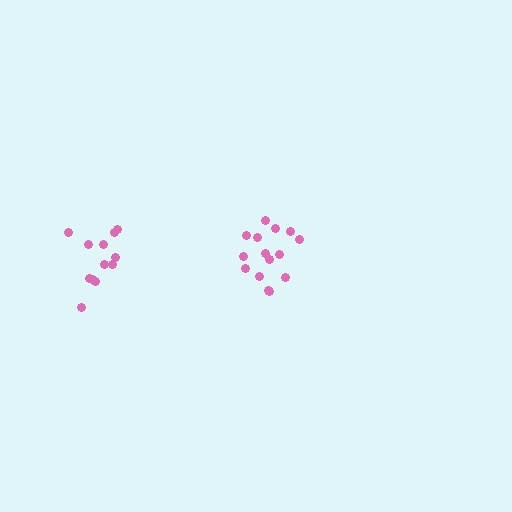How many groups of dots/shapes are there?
There are 2 groups.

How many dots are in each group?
Group 1: 15 dots, Group 2: 12 dots (27 total).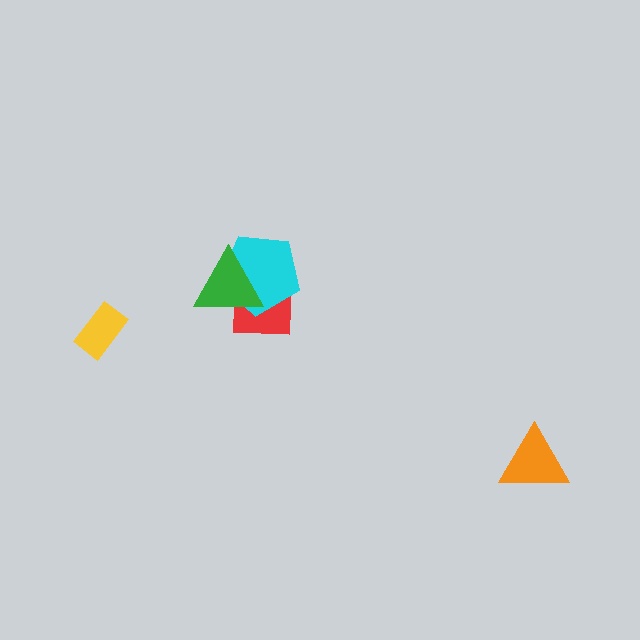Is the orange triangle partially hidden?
No, no other shape covers it.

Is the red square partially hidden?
Yes, it is partially covered by another shape.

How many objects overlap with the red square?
2 objects overlap with the red square.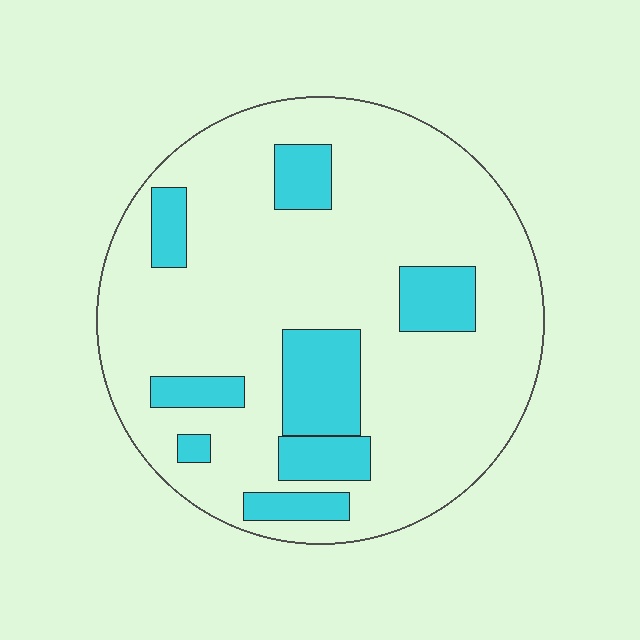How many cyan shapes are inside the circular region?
8.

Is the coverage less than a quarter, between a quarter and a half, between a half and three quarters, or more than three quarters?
Less than a quarter.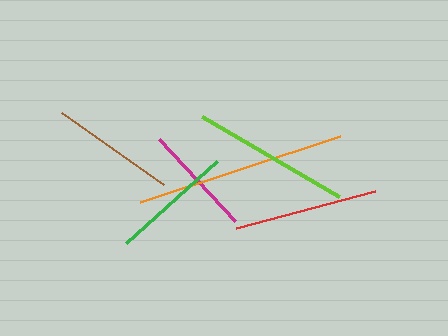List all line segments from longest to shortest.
From longest to shortest: orange, lime, red, brown, green, magenta.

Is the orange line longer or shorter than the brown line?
The orange line is longer than the brown line.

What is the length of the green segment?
The green segment is approximately 122 pixels long.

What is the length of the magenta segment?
The magenta segment is approximately 112 pixels long.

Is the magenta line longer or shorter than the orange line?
The orange line is longer than the magenta line.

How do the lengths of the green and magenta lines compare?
The green and magenta lines are approximately the same length.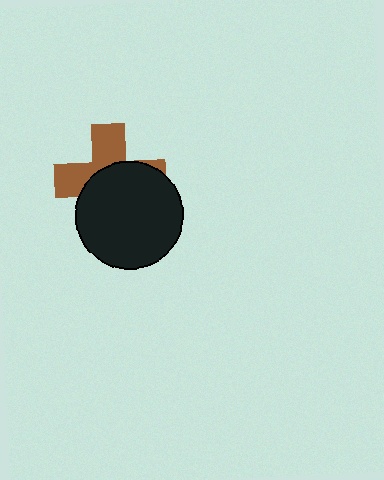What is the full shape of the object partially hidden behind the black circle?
The partially hidden object is a brown cross.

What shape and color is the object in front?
The object in front is a black circle.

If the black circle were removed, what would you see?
You would see the complete brown cross.